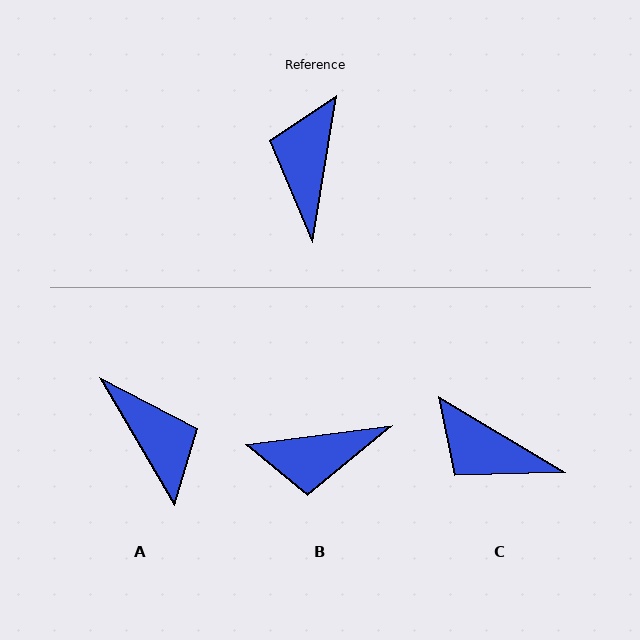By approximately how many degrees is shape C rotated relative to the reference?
Approximately 69 degrees counter-clockwise.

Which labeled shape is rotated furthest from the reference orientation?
A, about 140 degrees away.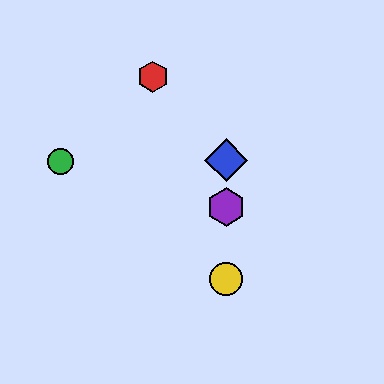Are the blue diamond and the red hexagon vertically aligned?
No, the blue diamond is at x≈226 and the red hexagon is at x≈153.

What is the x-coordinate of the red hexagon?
The red hexagon is at x≈153.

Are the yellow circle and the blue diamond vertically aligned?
Yes, both are at x≈226.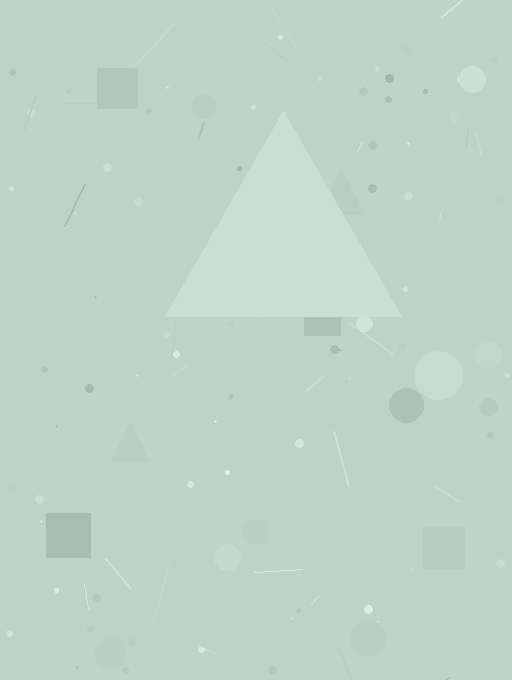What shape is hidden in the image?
A triangle is hidden in the image.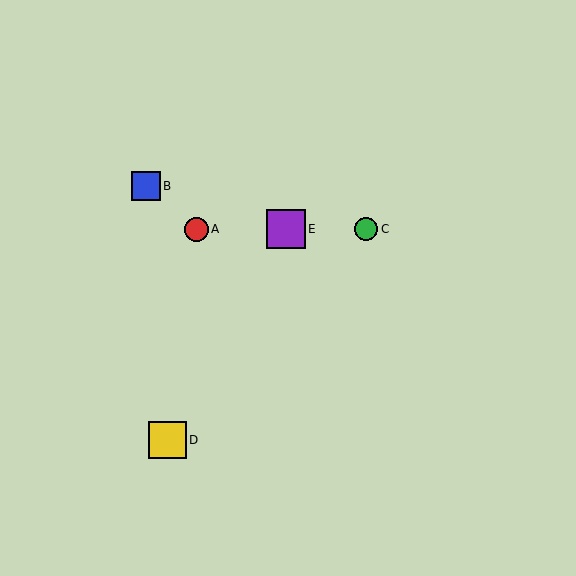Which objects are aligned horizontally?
Objects A, C, E are aligned horizontally.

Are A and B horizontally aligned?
No, A is at y≈229 and B is at y≈186.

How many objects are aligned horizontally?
3 objects (A, C, E) are aligned horizontally.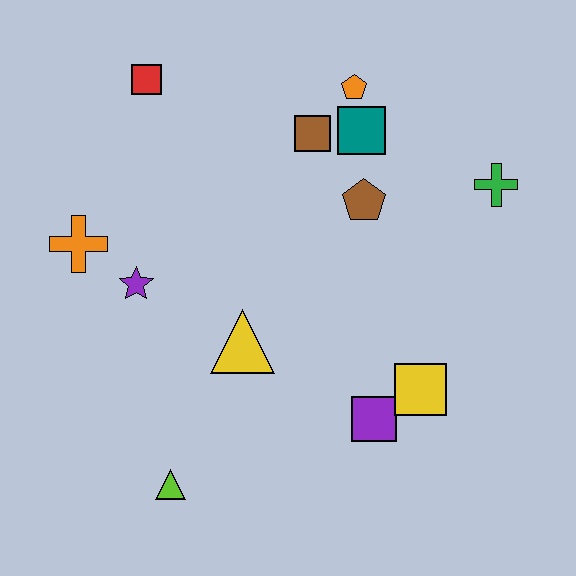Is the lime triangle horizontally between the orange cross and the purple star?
No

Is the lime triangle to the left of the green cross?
Yes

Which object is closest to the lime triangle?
The yellow triangle is closest to the lime triangle.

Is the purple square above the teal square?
No